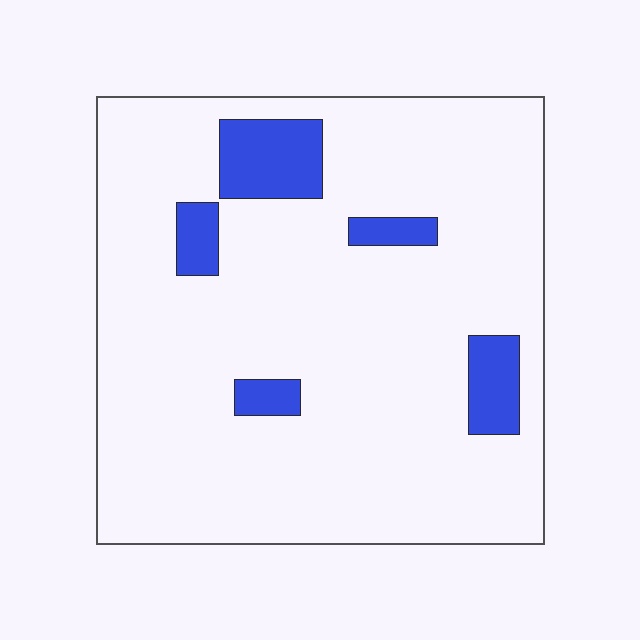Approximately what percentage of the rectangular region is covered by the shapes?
Approximately 10%.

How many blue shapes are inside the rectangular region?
5.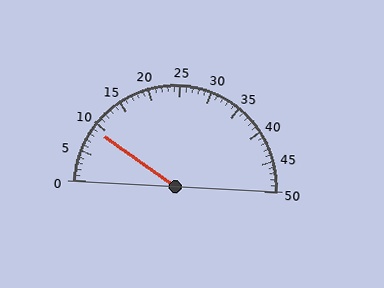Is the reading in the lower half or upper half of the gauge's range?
The reading is in the lower half of the range (0 to 50).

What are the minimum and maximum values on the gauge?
The gauge ranges from 0 to 50.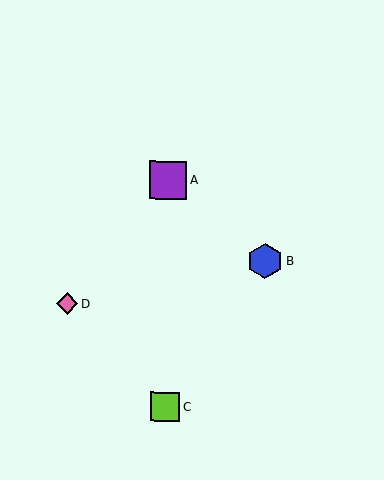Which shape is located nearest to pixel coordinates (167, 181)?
The purple square (labeled A) at (168, 180) is nearest to that location.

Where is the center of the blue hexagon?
The center of the blue hexagon is at (265, 261).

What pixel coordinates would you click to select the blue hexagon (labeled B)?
Click at (265, 261) to select the blue hexagon B.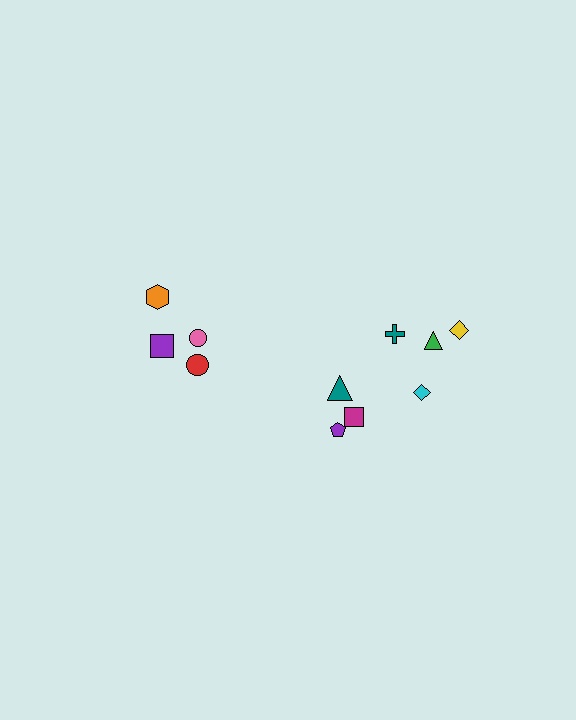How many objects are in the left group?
There are 4 objects.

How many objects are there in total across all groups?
There are 11 objects.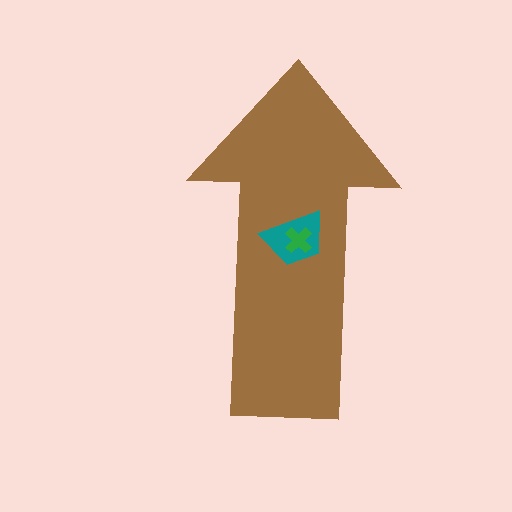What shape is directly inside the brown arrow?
The teal trapezoid.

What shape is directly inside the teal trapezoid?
The green cross.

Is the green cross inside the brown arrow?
Yes.